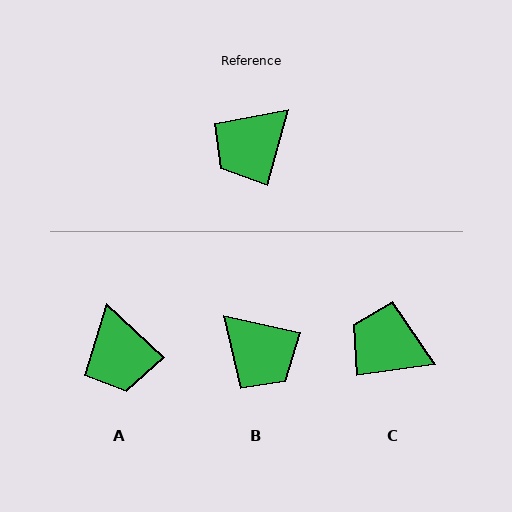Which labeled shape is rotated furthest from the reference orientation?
B, about 92 degrees away.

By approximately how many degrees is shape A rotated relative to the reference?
Approximately 62 degrees counter-clockwise.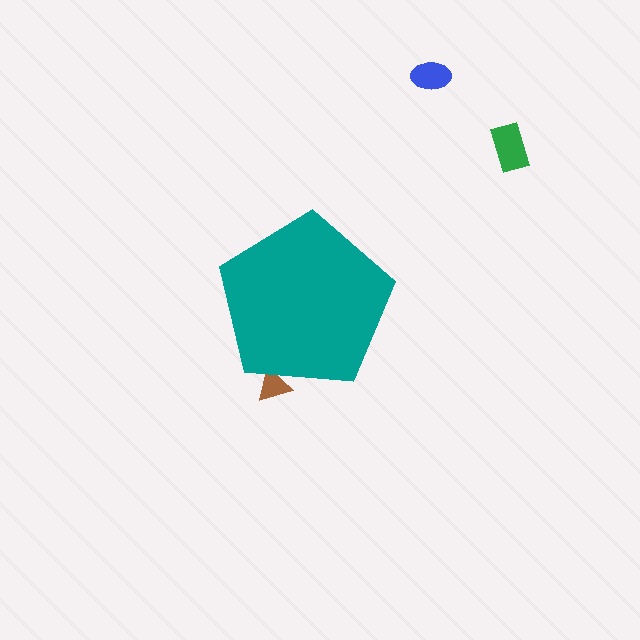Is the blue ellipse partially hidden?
No, the blue ellipse is fully visible.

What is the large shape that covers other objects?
A teal pentagon.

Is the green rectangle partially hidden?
No, the green rectangle is fully visible.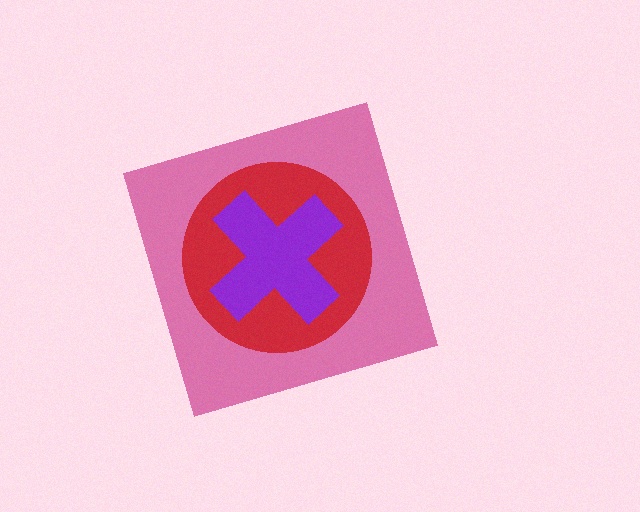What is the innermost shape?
The purple cross.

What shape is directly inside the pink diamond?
The red circle.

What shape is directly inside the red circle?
The purple cross.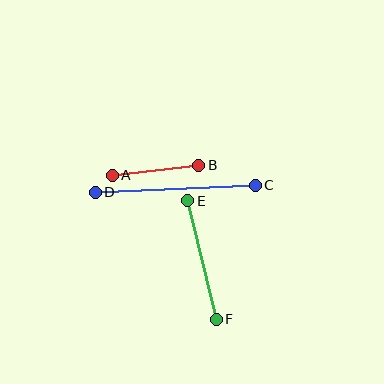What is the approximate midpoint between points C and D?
The midpoint is at approximately (175, 189) pixels.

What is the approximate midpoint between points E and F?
The midpoint is at approximately (202, 260) pixels.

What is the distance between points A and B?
The distance is approximately 87 pixels.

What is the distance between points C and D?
The distance is approximately 160 pixels.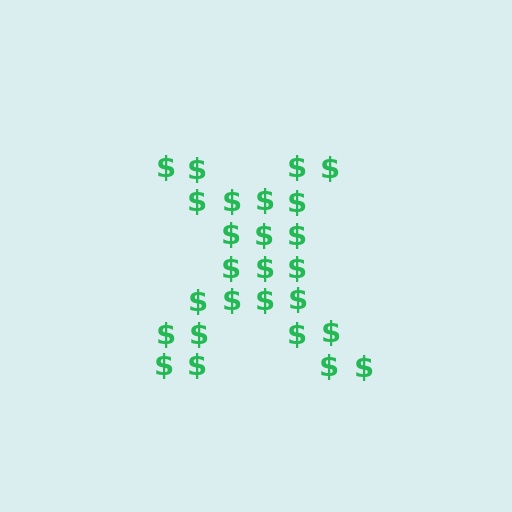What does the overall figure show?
The overall figure shows the letter X.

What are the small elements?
The small elements are dollar signs.